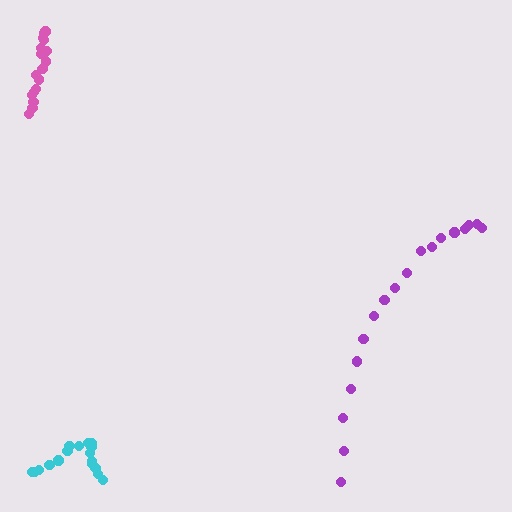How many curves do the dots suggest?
There are 3 distinct paths.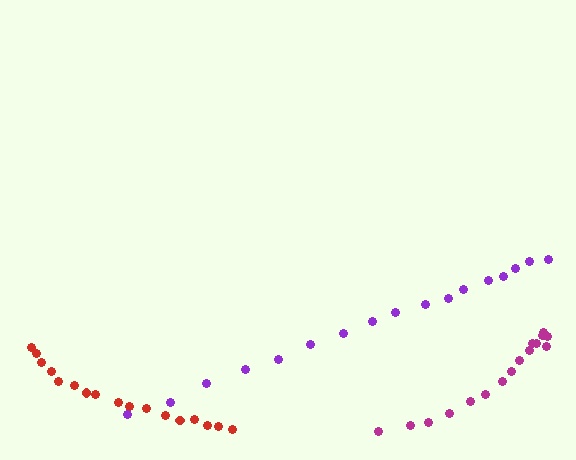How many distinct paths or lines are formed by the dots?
There are 3 distinct paths.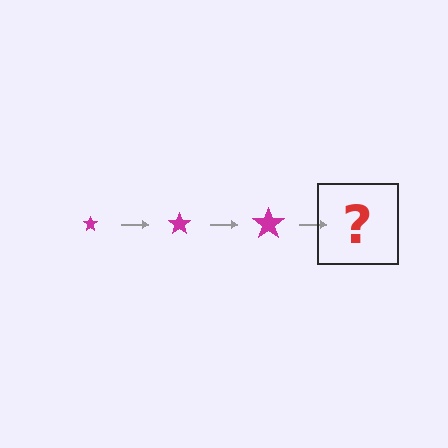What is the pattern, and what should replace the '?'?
The pattern is that the star gets progressively larger each step. The '?' should be a magenta star, larger than the previous one.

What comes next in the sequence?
The next element should be a magenta star, larger than the previous one.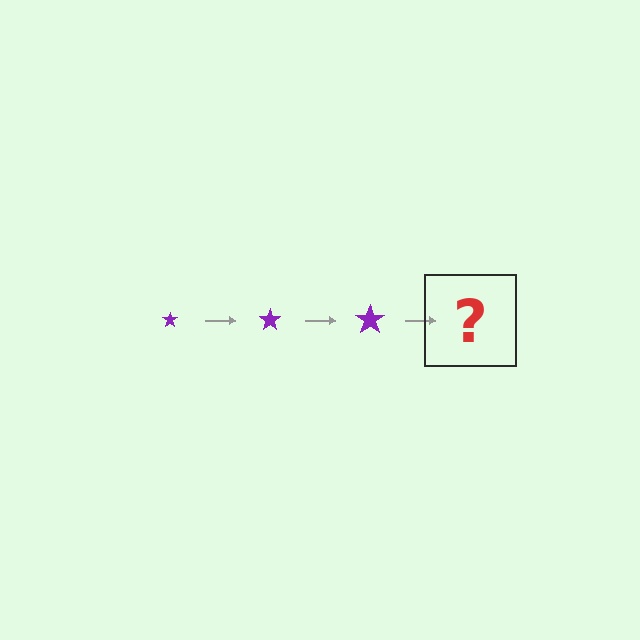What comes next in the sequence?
The next element should be a purple star, larger than the previous one.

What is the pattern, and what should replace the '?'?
The pattern is that the star gets progressively larger each step. The '?' should be a purple star, larger than the previous one.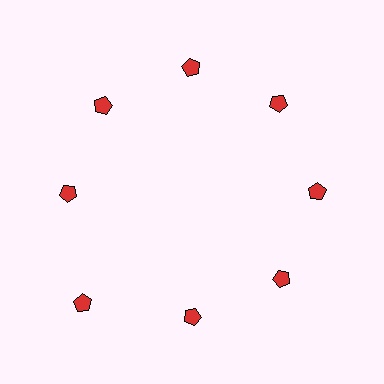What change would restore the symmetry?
The symmetry would be restored by moving it inward, back onto the ring so that all 8 pentagons sit at equal angles and equal distance from the center.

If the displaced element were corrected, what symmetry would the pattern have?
It would have 8-fold rotational symmetry — the pattern would map onto itself every 45 degrees.